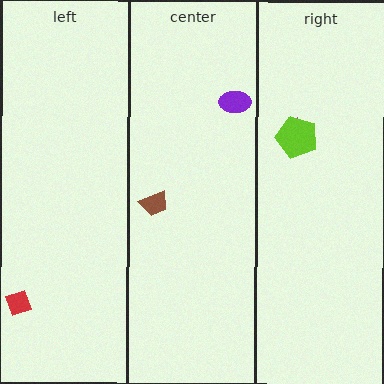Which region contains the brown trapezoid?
The center region.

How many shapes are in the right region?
2.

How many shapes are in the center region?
2.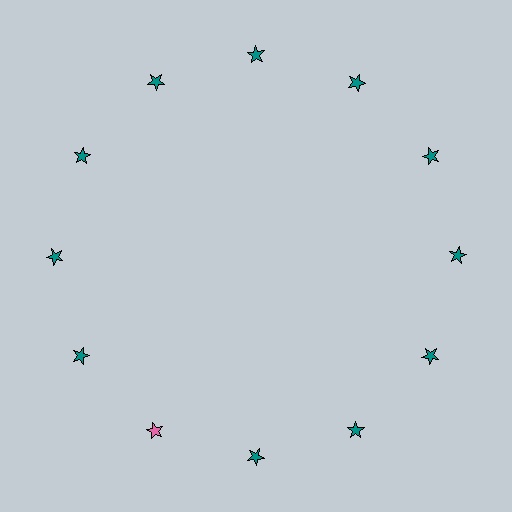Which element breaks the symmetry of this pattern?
The pink star at roughly the 7 o'clock position breaks the symmetry. All other shapes are teal stars.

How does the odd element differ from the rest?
It has a different color: pink instead of teal.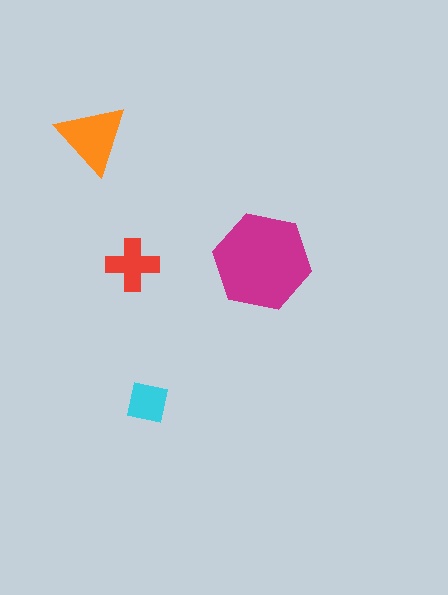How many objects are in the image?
There are 4 objects in the image.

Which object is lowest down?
The cyan square is bottommost.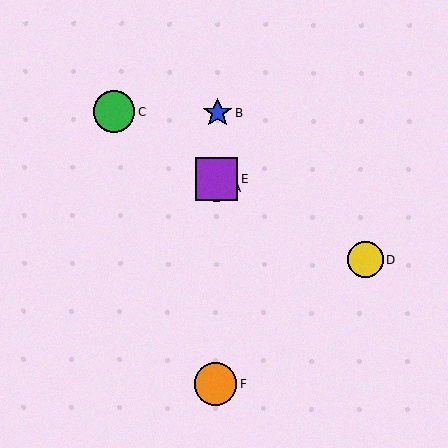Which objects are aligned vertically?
Objects A, B, E, F are aligned vertically.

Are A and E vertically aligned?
Yes, both are at x≈217.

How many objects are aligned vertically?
4 objects (A, B, E, F) are aligned vertically.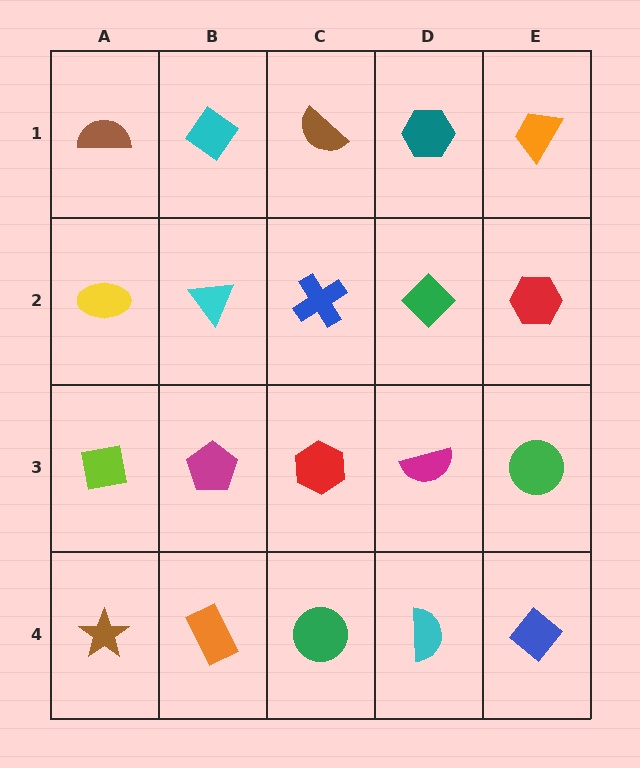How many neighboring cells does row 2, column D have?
4.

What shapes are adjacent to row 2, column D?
A teal hexagon (row 1, column D), a magenta semicircle (row 3, column D), a blue cross (row 2, column C), a red hexagon (row 2, column E).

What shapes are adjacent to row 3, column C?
A blue cross (row 2, column C), a green circle (row 4, column C), a magenta pentagon (row 3, column B), a magenta semicircle (row 3, column D).